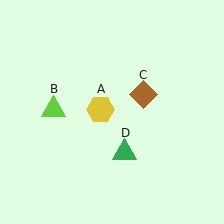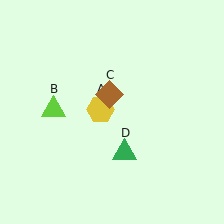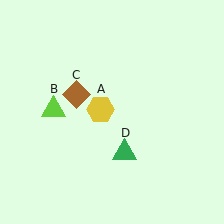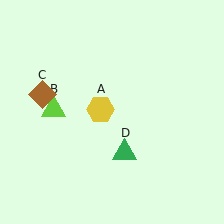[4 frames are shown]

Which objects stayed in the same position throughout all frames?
Yellow hexagon (object A) and lime triangle (object B) and green triangle (object D) remained stationary.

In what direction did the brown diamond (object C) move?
The brown diamond (object C) moved left.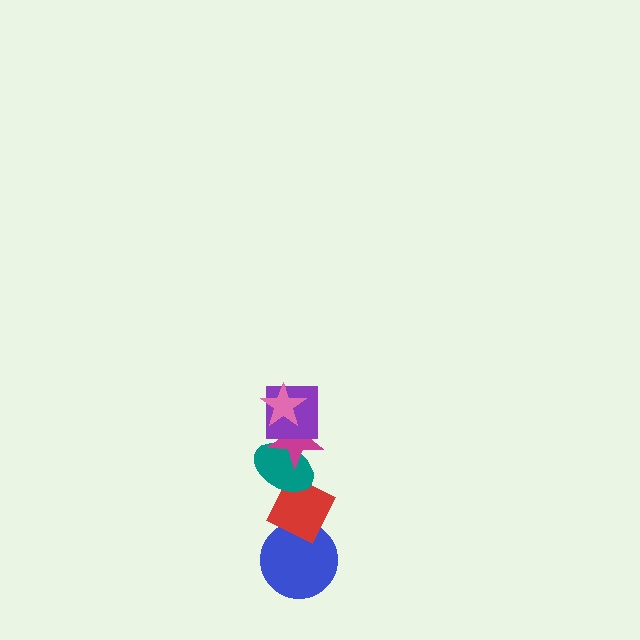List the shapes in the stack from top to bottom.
From top to bottom: the pink star, the purple square, the magenta star, the teal ellipse, the red diamond, the blue circle.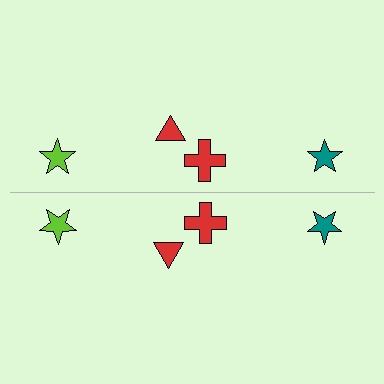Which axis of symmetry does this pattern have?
The pattern has a horizontal axis of symmetry running through the center of the image.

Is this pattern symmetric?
Yes, this pattern has bilateral (reflection) symmetry.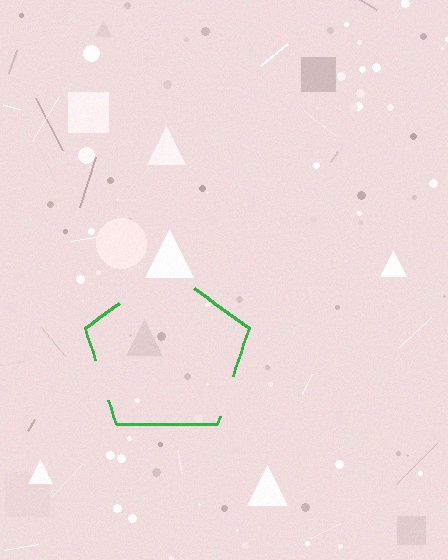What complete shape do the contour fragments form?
The contour fragments form a pentagon.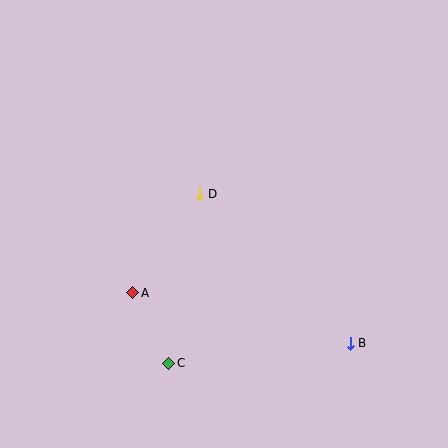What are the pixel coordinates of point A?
Point A is at (133, 293).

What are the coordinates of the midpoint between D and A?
The midpoint between D and A is at (166, 243).